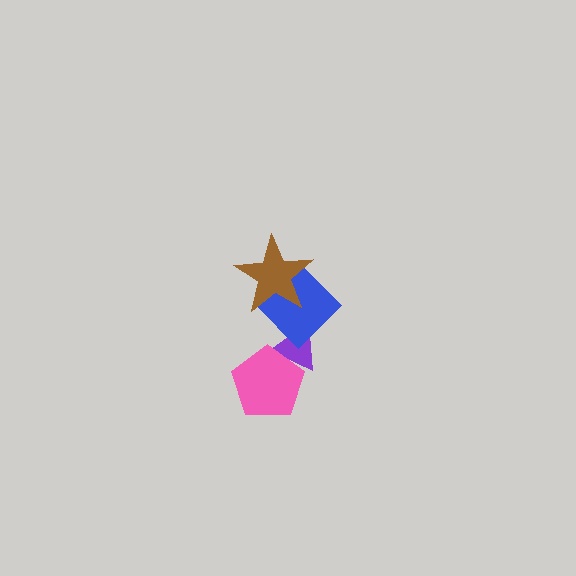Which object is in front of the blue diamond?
The brown star is in front of the blue diamond.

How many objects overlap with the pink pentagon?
1 object overlaps with the pink pentagon.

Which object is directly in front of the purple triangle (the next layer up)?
The blue diamond is directly in front of the purple triangle.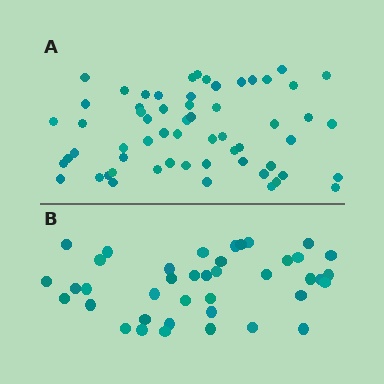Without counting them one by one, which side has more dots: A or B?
Region A (the top region) has more dots.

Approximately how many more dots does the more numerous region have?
Region A has approximately 20 more dots than region B.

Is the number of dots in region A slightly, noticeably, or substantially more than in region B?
Region A has substantially more. The ratio is roughly 1.5 to 1.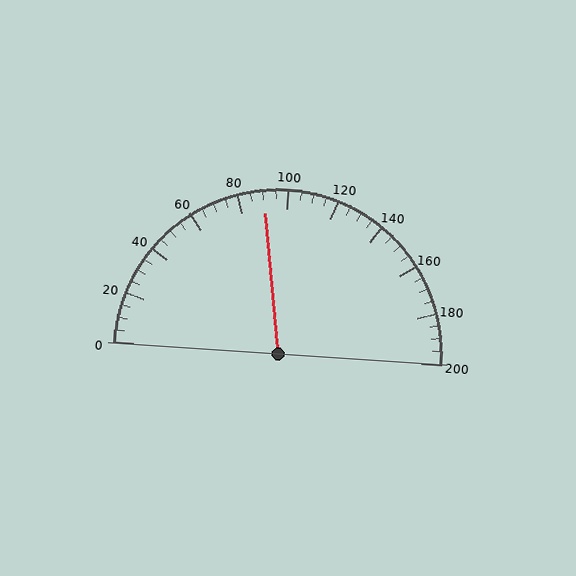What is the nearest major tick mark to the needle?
The nearest major tick mark is 80.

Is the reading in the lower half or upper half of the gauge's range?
The reading is in the lower half of the range (0 to 200).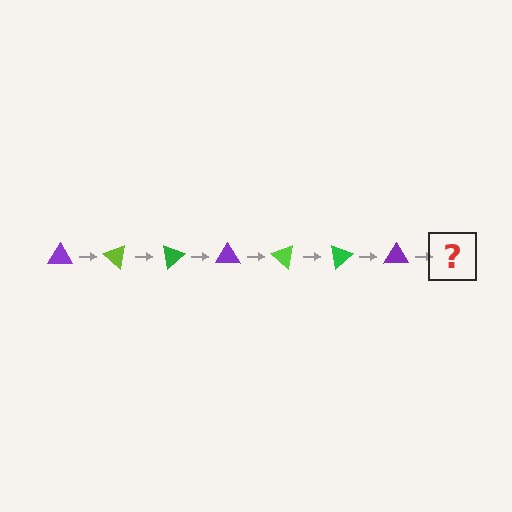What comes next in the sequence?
The next element should be a lime triangle, rotated 280 degrees from the start.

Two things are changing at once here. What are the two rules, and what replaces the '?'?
The two rules are that it rotates 40 degrees each step and the color cycles through purple, lime, and green. The '?' should be a lime triangle, rotated 280 degrees from the start.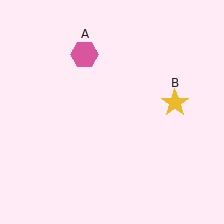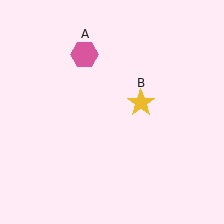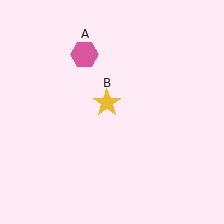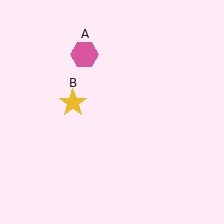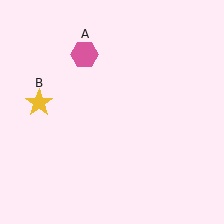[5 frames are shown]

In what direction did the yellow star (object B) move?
The yellow star (object B) moved left.